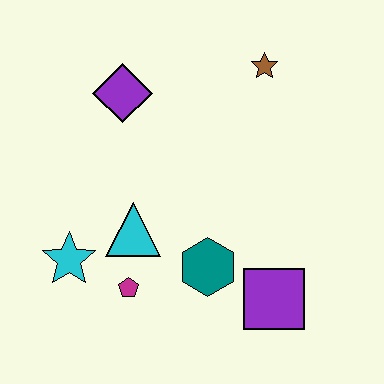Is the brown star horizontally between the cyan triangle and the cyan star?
No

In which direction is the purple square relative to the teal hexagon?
The purple square is to the right of the teal hexagon.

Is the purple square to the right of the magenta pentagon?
Yes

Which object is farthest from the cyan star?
The brown star is farthest from the cyan star.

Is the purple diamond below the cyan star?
No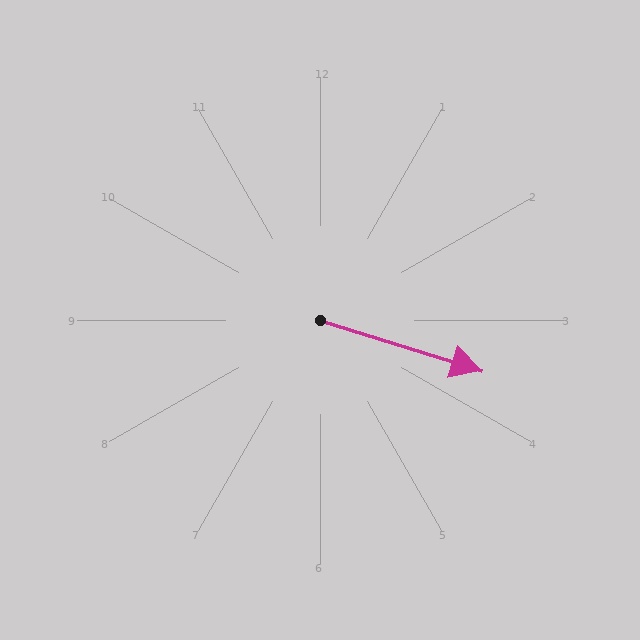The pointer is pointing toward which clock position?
Roughly 4 o'clock.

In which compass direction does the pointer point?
East.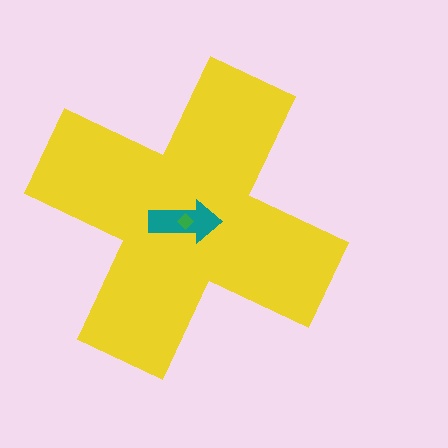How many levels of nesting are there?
3.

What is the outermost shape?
The yellow cross.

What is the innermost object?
The green diamond.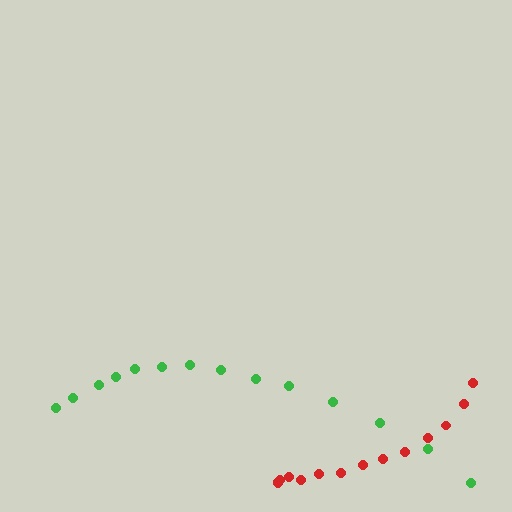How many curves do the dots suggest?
There are 2 distinct paths.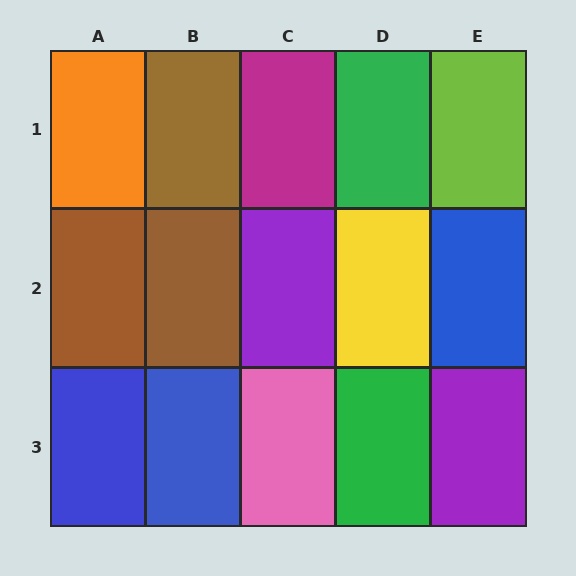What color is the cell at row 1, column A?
Orange.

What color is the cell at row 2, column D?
Yellow.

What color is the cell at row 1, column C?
Magenta.